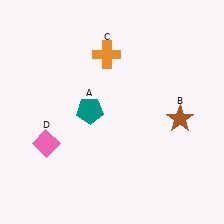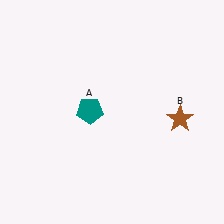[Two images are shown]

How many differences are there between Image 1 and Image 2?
There are 2 differences between the two images.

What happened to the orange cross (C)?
The orange cross (C) was removed in Image 2. It was in the top-left area of Image 1.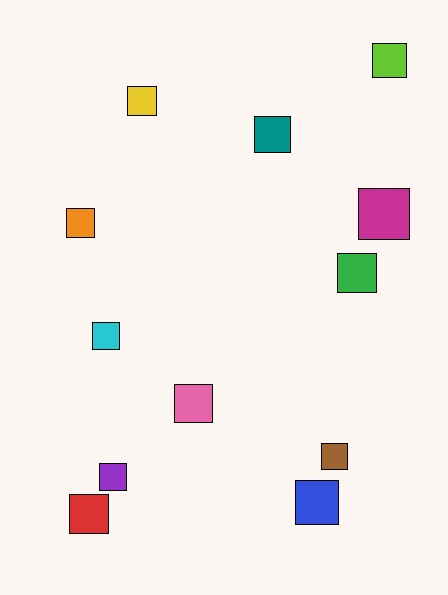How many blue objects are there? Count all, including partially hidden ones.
There is 1 blue object.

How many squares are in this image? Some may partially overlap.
There are 12 squares.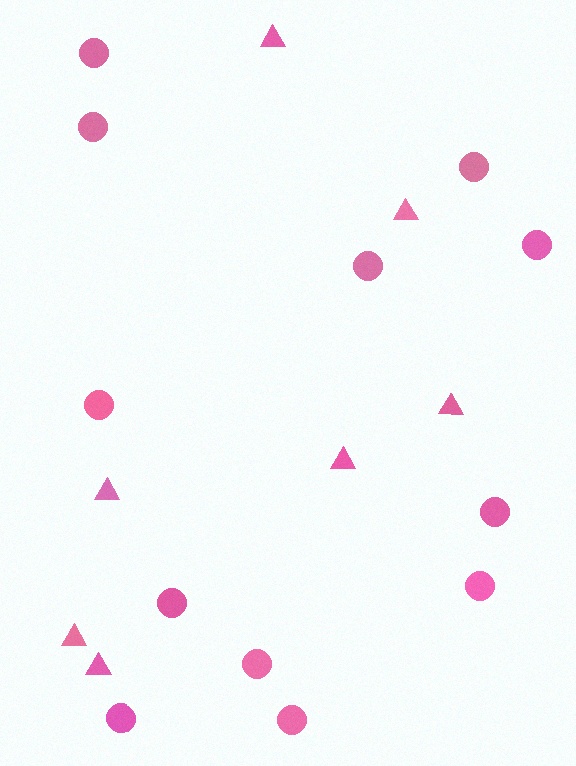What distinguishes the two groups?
There are 2 groups: one group of triangles (7) and one group of circles (12).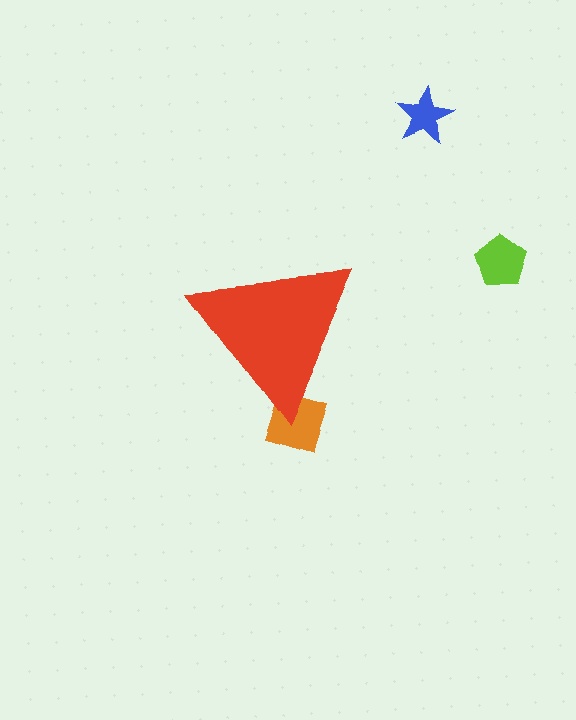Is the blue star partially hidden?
No, the blue star is fully visible.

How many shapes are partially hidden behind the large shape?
1 shape is partially hidden.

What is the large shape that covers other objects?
A red triangle.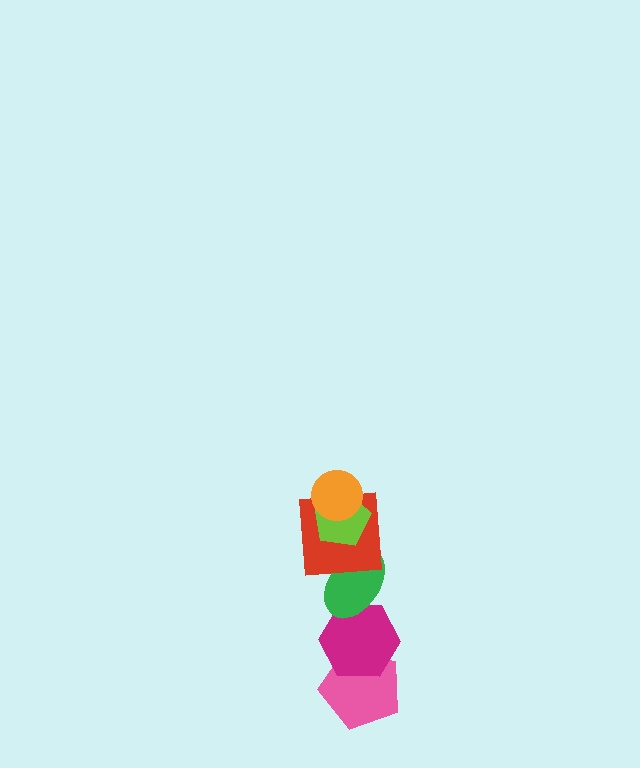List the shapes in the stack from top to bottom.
From top to bottom: the orange circle, the lime pentagon, the red square, the green ellipse, the magenta hexagon, the pink pentagon.